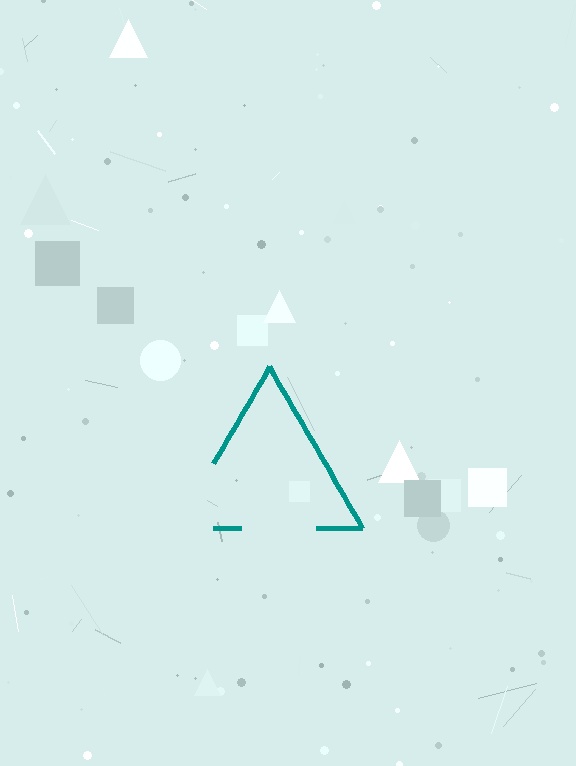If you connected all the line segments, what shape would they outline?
They would outline a triangle.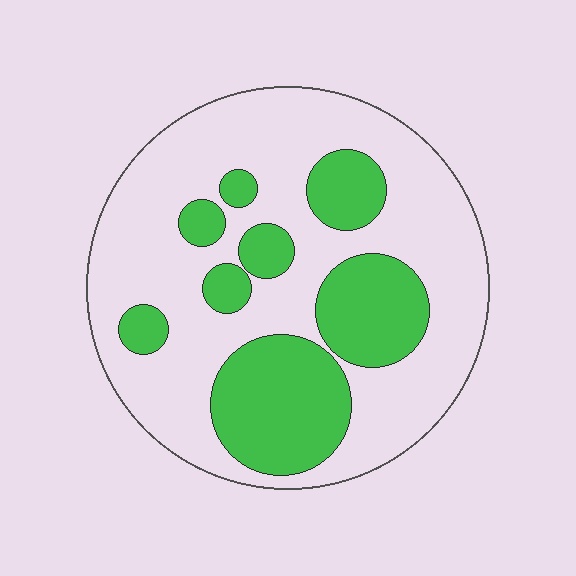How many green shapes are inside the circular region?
8.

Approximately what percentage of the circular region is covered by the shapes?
Approximately 30%.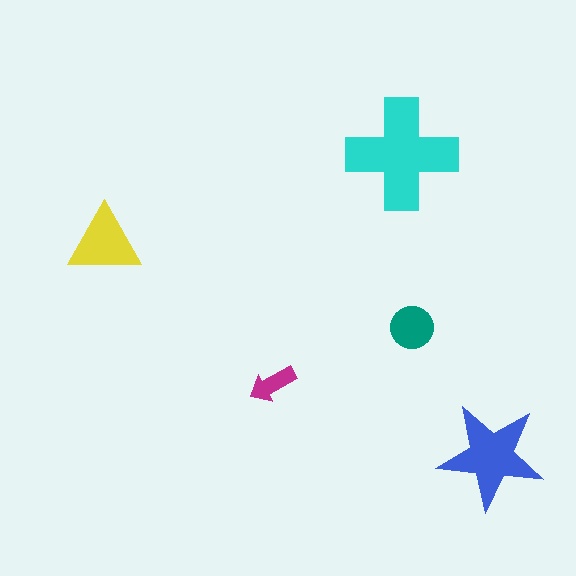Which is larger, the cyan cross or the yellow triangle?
The cyan cross.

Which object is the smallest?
The magenta arrow.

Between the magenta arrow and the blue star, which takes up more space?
The blue star.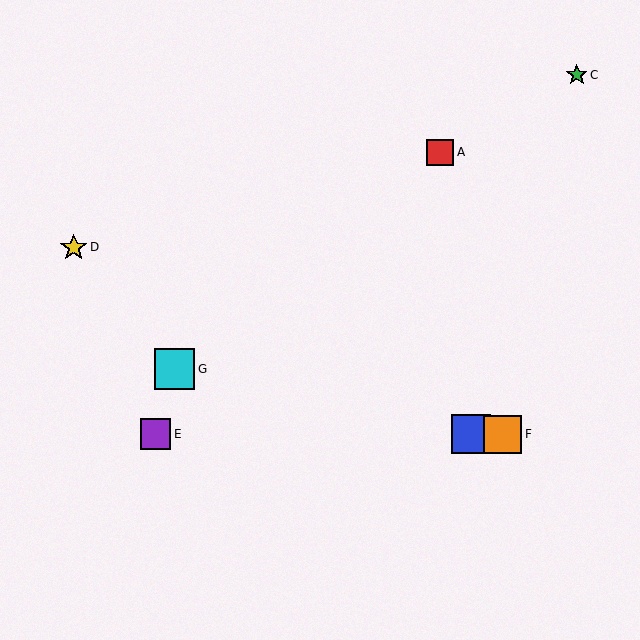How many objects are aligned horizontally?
3 objects (B, E, F) are aligned horizontally.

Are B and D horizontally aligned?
No, B is at y≈434 and D is at y≈248.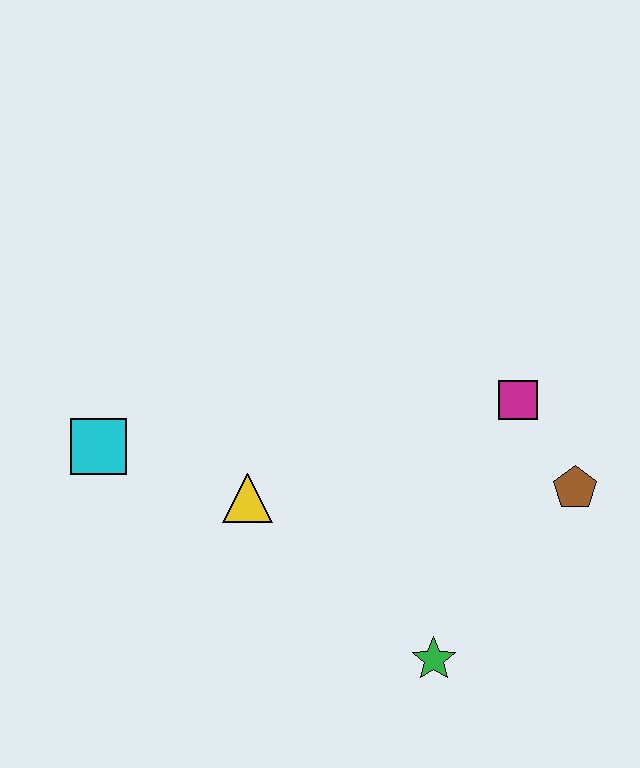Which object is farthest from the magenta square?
The cyan square is farthest from the magenta square.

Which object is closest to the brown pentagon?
The magenta square is closest to the brown pentagon.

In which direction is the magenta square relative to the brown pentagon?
The magenta square is above the brown pentagon.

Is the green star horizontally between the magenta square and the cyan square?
Yes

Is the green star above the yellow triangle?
No